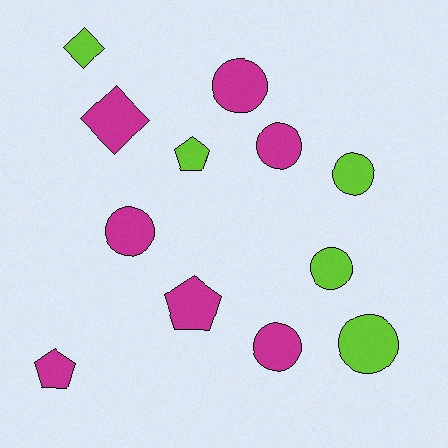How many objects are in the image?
There are 12 objects.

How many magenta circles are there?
There are 4 magenta circles.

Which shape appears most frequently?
Circle, with 7 objects.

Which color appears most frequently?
Magenta, with 7 objects.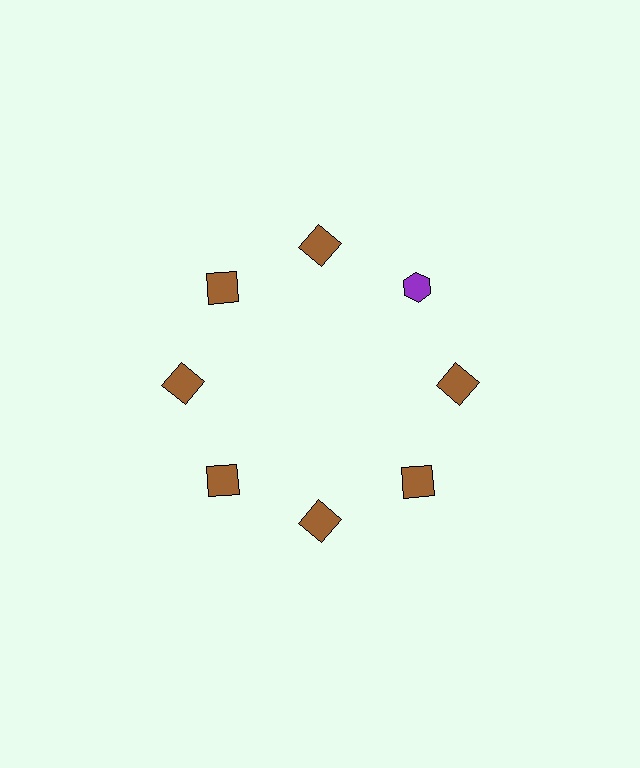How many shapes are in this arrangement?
There are 8 shapes arranged in a ring pattern.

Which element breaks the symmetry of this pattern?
The purple hexagon at roughly the 2 o'clock position breaks the symmetry. All other shapes are brown squares.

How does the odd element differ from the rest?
It differs in both color (purple instead of brown) and shape (hexagon instead of square).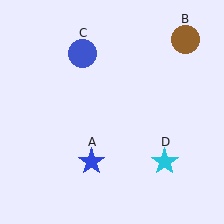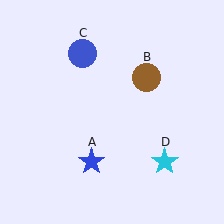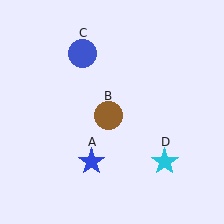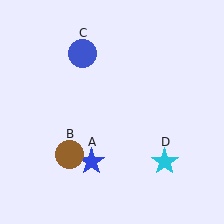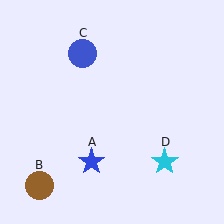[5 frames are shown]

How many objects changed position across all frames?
1 object changed position: brown circle (object B).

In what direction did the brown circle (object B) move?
The brown circle (object B) moved down and to the left.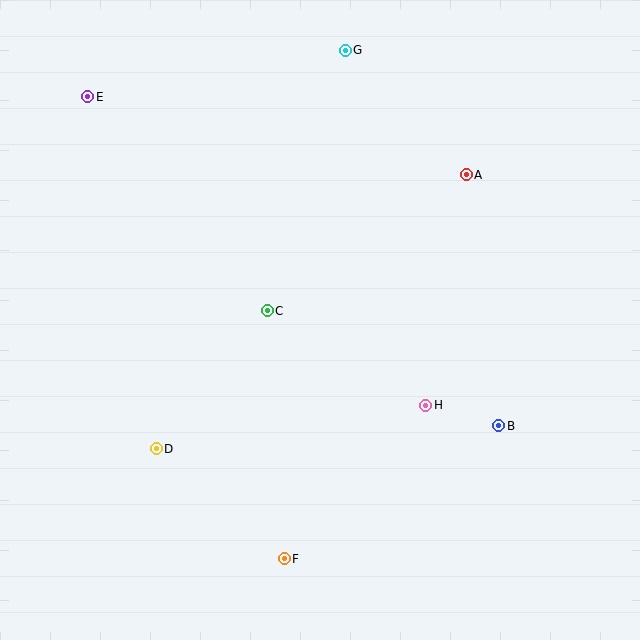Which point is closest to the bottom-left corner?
Point D is closest to the bottom-left corner.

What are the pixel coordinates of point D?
Point D is at (156, 449).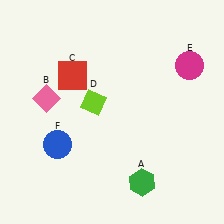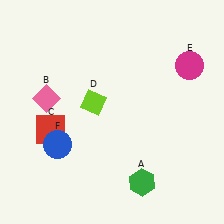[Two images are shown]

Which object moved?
The red square (C) moved down.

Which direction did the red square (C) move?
The red square (C) moved down.